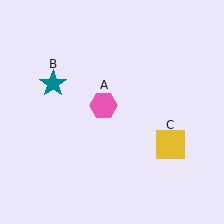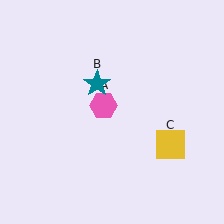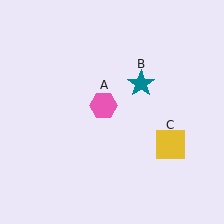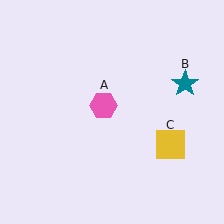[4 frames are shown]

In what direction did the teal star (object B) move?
The teal star (object B) moved right.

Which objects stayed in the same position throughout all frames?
Pink hexagon (object A) and yellow square (object C) remained stationary.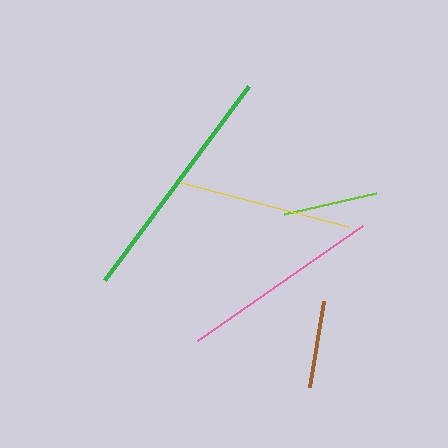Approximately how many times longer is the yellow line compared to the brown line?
The yellow line is approximately 2.0 times the length of the brown line.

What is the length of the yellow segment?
The yellow segment is approximately 173 pixels long.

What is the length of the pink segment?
The pink segment is approximately 202 pixels long.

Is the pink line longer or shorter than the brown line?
The pink line is longer than the brown line.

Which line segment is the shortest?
The brown line is the shortest at approximately 87 pixels.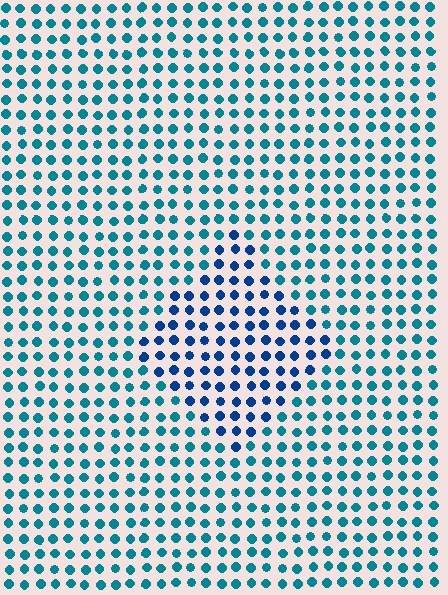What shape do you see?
I see a diamond.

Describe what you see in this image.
The image is filled with small teal elements in a uniform arrangement. A diamond-shaped region is visible where the elements are tinted to a slightly different hue, forming a subtle color boundary.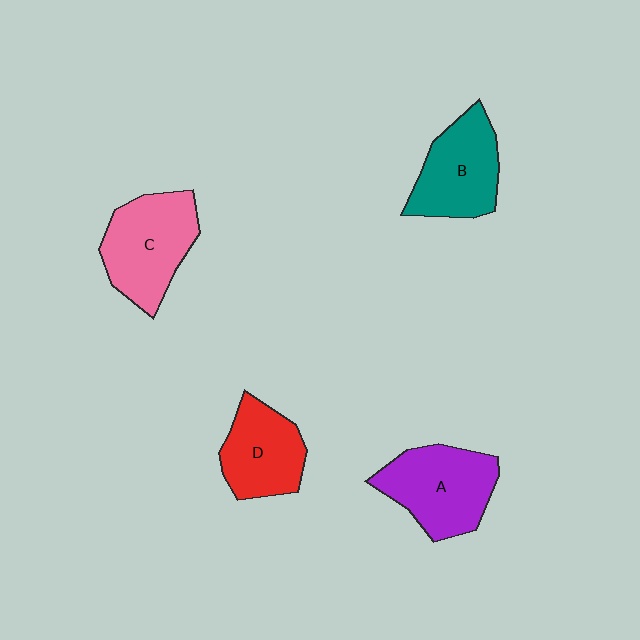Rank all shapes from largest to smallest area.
From largest to smallest: A (purple), C (pink), B (teal), D (red).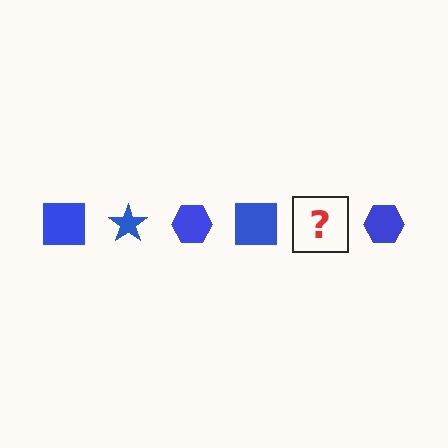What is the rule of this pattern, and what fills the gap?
The rule is that the pattern cycles through square, star, hexagon shapes in blue. The gap should be filled with a blue star.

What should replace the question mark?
The question mark should be replaced with a blue star.